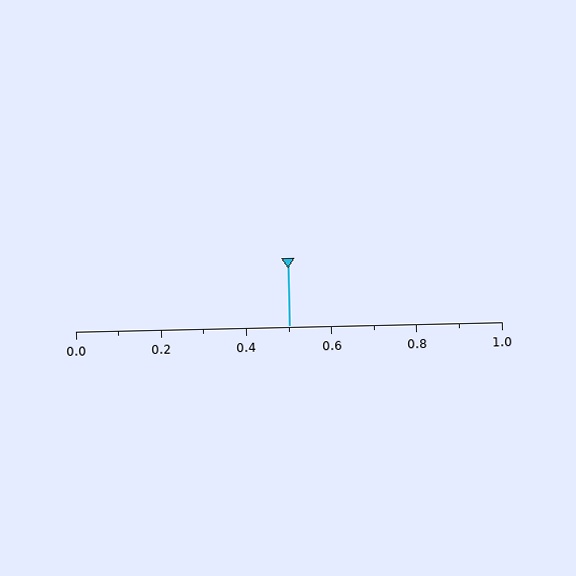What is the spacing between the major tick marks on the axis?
The major ticks are spaced 0.2 apart.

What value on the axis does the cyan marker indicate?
The marker indicates approximately 0.5.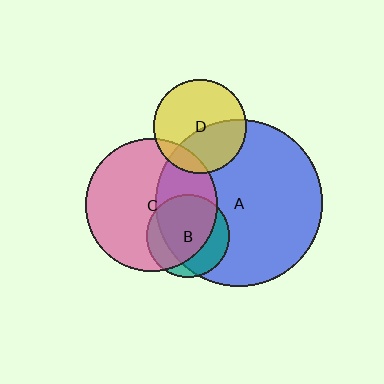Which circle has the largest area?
Circle A (blue).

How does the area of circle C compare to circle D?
Approximately 2.0 times.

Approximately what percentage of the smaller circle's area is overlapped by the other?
Approximately 40%.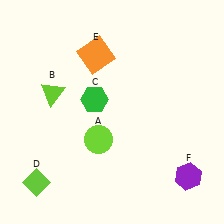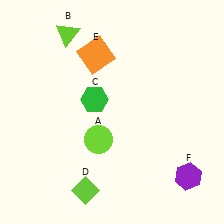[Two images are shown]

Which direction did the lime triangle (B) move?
The lime triangle (B) moved up.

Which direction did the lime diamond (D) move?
The lime diamond (D) moved right.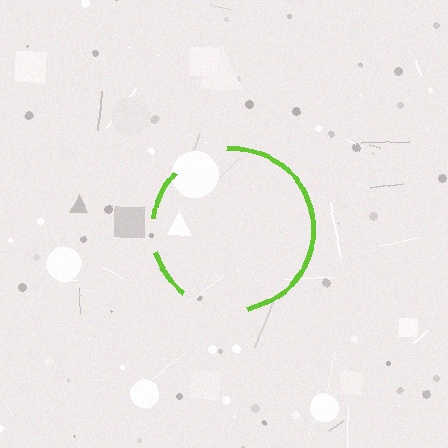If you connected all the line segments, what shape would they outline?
They would outline a circle.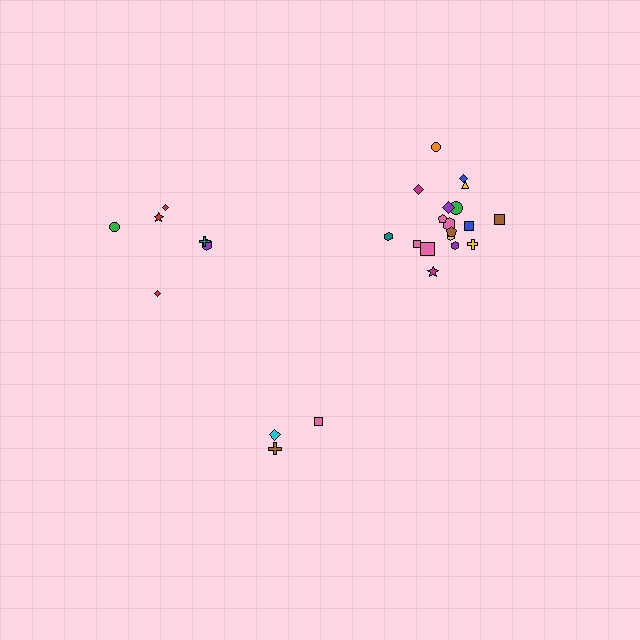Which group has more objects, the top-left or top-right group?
The top-right group.